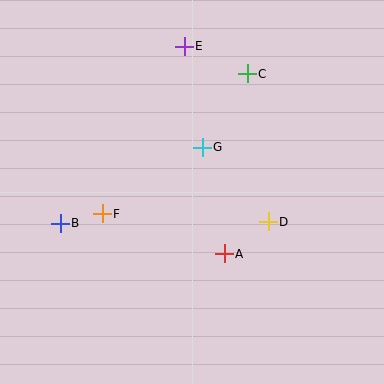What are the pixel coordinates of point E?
Point E is at (184, 46).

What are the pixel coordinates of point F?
Point F is at (102, 214).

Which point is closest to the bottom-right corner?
Point D is closest to the bottom-right corner.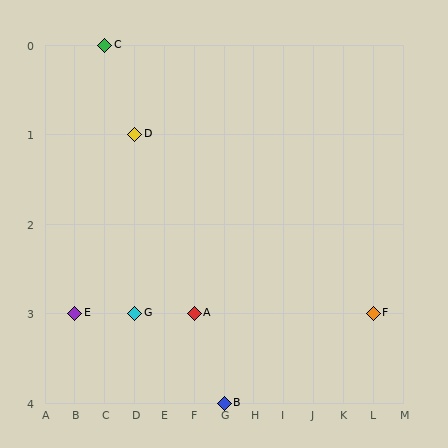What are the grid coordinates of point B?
Point B is at grid coordinates (G, 4).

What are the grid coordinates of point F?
Point F is at grid coordinates (L, 3).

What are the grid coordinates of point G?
Point G is at grid coordinates (D, 3).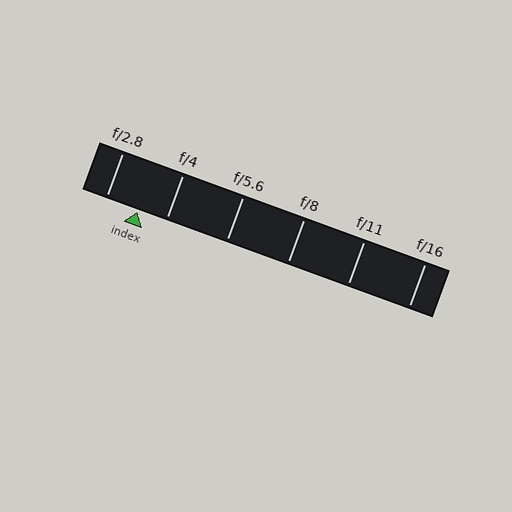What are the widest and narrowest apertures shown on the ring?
The widest aperture shown is f/2.8 and the narrowest is f/16.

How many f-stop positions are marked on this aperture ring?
There are 6 f-stop positions marked.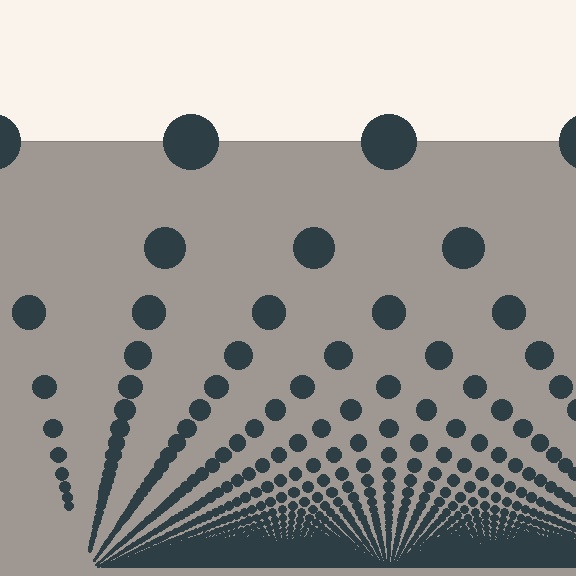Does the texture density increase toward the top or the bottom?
Density increases toward the bottom.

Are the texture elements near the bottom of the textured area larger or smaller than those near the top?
Smaller. The gradient is inverted — elements near the bottom are smaller and denser.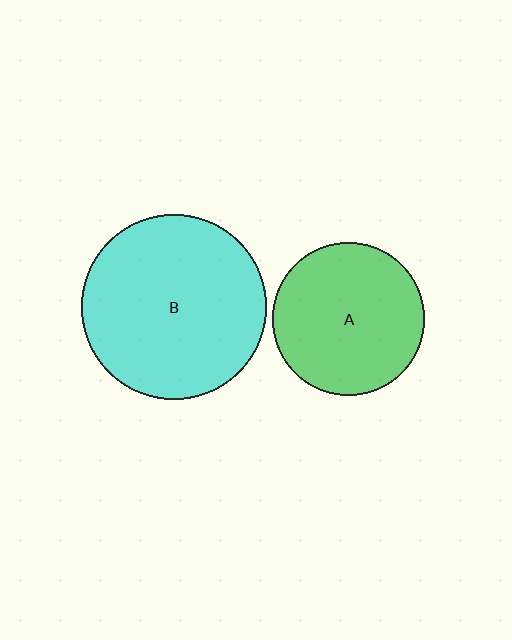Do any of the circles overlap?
No, none of the circles overlap.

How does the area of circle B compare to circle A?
Approximately 1.5 times.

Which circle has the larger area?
Circle B (cyan).